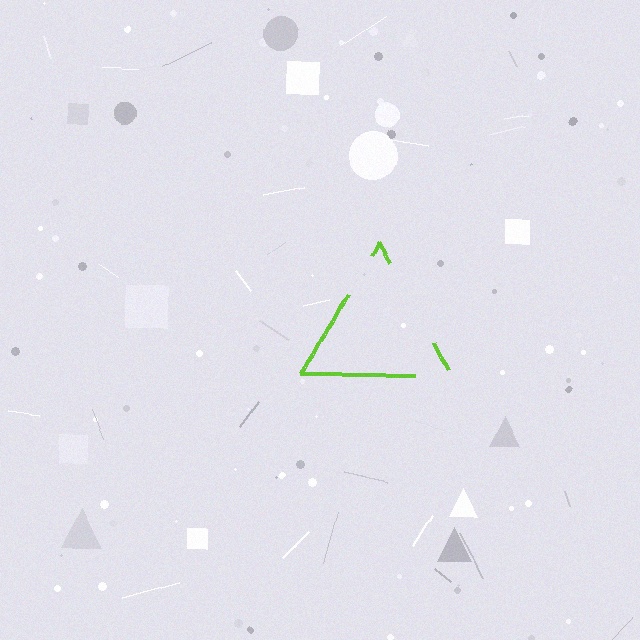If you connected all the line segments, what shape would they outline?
They would outline a triangle.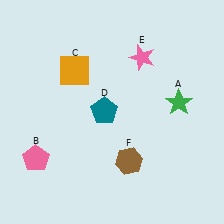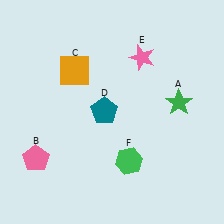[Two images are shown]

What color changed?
The hexagon (F) changed from brown in Image 1 to green in Image 2.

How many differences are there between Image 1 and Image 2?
There is 1 difference between the two images.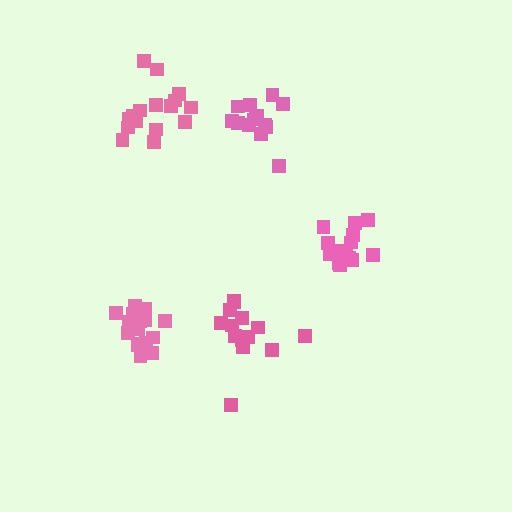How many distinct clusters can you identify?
There are 5 distinct clusters.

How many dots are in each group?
Group 1: 15 dots, Group 2: 14 dots, Group 3: 17 dots, Group 4: 15 dots, Group 5: 17 dots (78 total).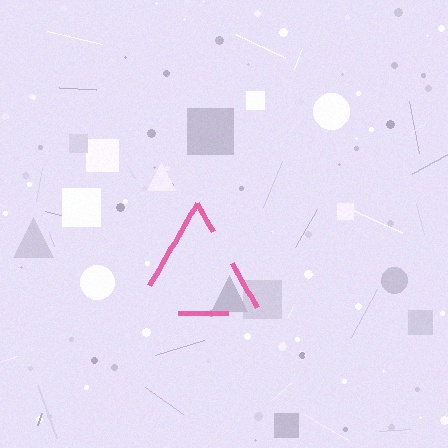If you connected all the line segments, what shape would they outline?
They would outline a triangle.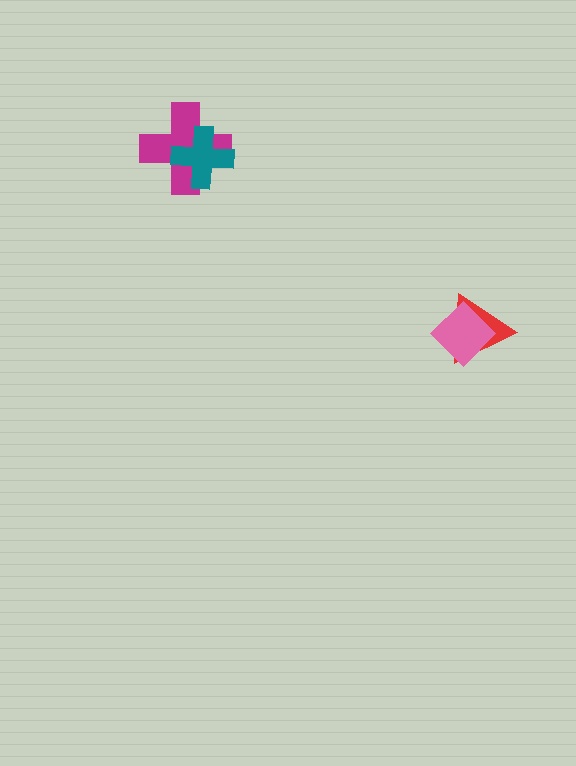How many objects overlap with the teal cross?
1 object overlaps with the teal cross.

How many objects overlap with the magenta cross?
1 object overlaps with the magenta cross.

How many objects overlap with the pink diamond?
1 object overlaps with the pink diamond.